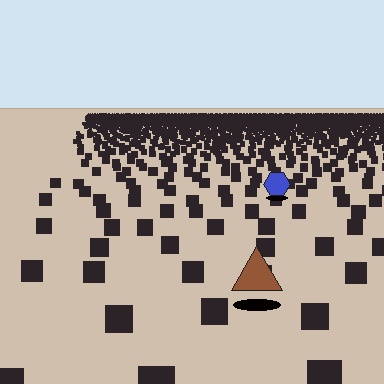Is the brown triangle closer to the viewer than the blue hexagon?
Yes. The brown triangle is closer — you can tell from the texture gradient: the ground texture is coarser near it.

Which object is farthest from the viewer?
The blue hexagon is farthest from the viewer. It appears smaller and the ground texture around it is denser.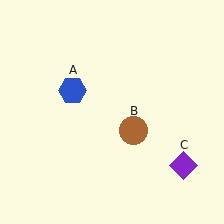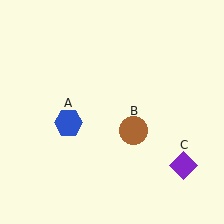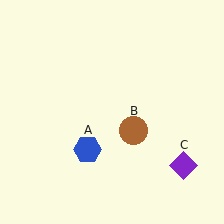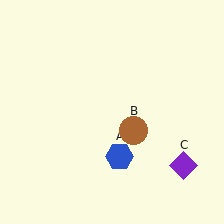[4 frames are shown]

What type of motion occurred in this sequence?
The blue hexagon (object A) rotated counterclockwise around the center of the scene.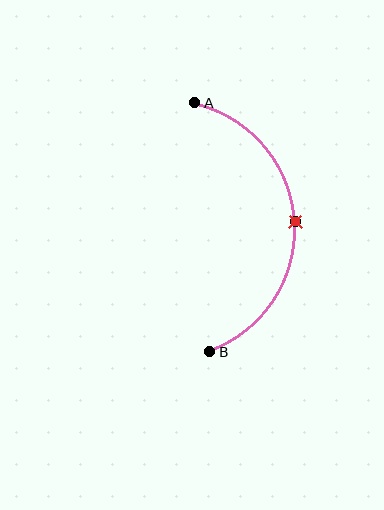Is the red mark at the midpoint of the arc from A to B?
Yes. The red mark lies on the arc at equal arc-length from both A and B — it is the arc midpoint.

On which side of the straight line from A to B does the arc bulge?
The arc bulges to the right of the straight line connecting A and B.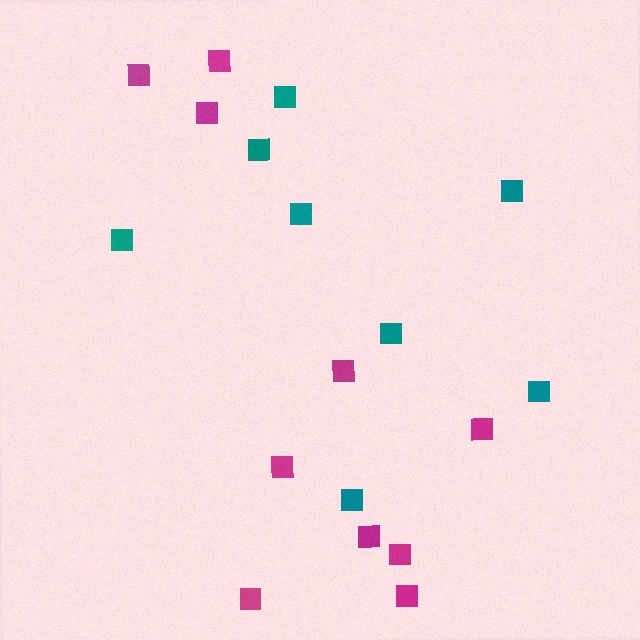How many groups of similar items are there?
There are 2 groups: one group of magenta squares (10) and one group of teal squares (8).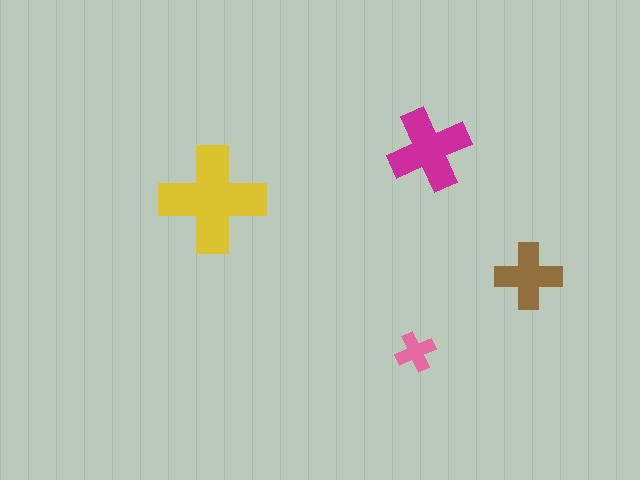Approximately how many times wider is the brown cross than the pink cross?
About 1.5 times wider.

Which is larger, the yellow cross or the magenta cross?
The yellow one.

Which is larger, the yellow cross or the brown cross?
The yellow one.